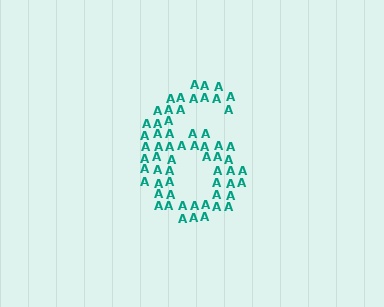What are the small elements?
The small elements are letter A's.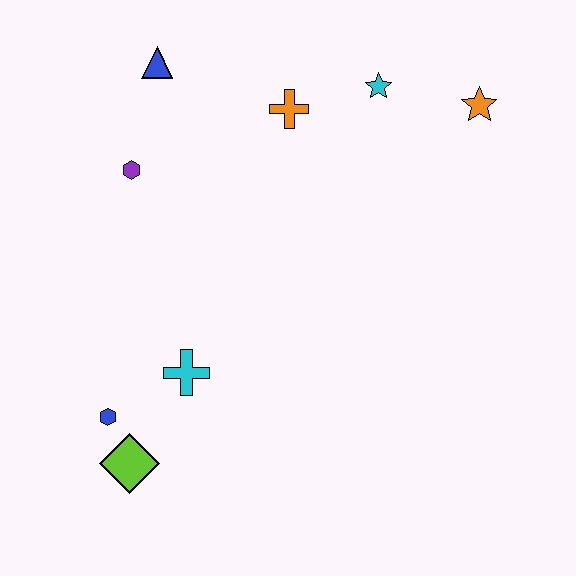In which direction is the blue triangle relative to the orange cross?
The blue triangle is to the left of the orange cross.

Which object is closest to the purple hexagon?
The blue triangle is closest to the purple hexagon.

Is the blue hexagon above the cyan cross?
No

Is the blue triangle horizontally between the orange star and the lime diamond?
Yes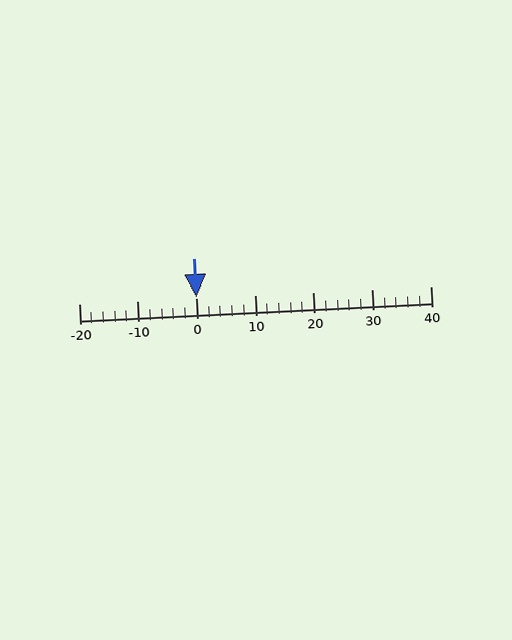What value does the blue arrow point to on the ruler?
The blue arrow points to approximately 0.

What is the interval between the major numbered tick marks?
The major tick marks are spaced 10 units apart.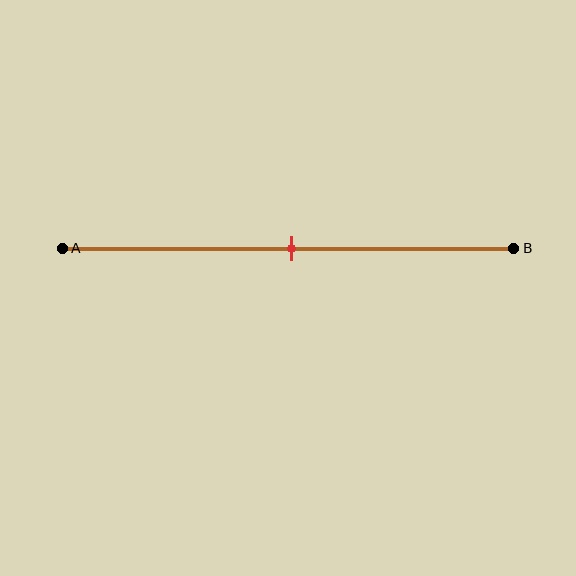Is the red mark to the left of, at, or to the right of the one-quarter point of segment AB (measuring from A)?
The red mark is to the right of the one-quarter point of segment AB.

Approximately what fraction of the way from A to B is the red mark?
The red mark is approximately 50% of the way from A to B.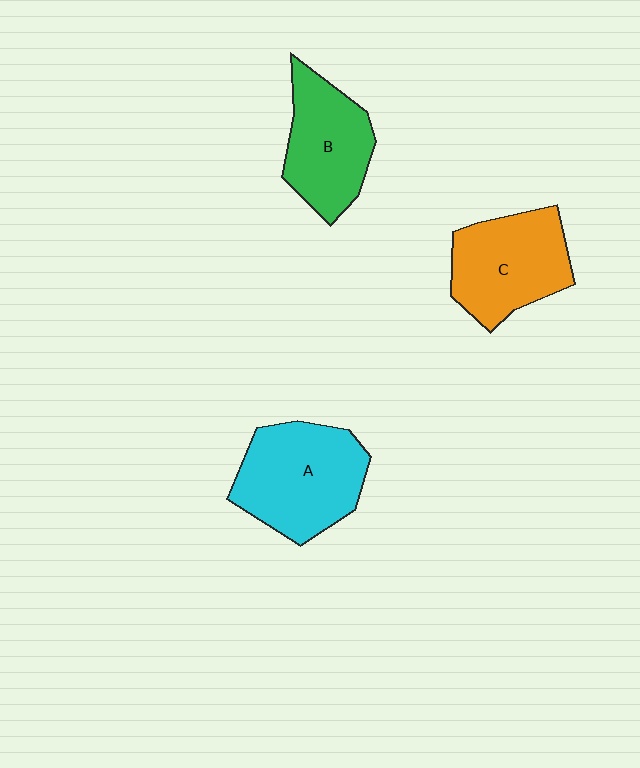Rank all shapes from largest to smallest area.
From largest to smallest: A (cyan), C (orange), B (green).